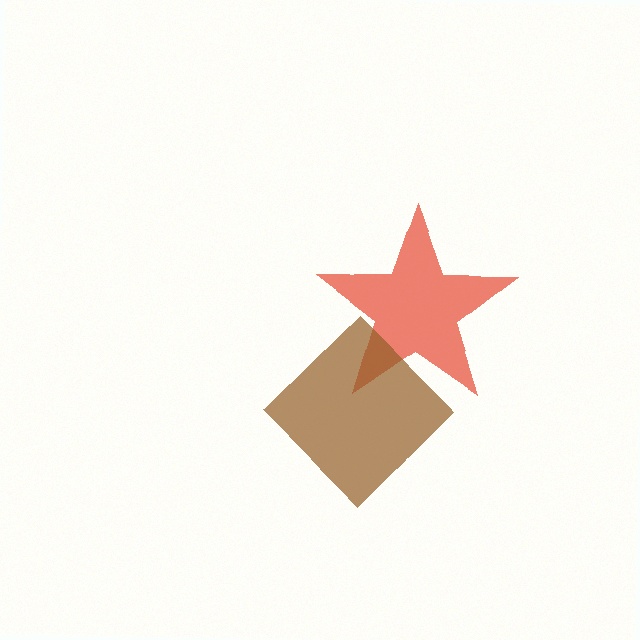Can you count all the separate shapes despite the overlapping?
Yes, there are 2 separate shapes.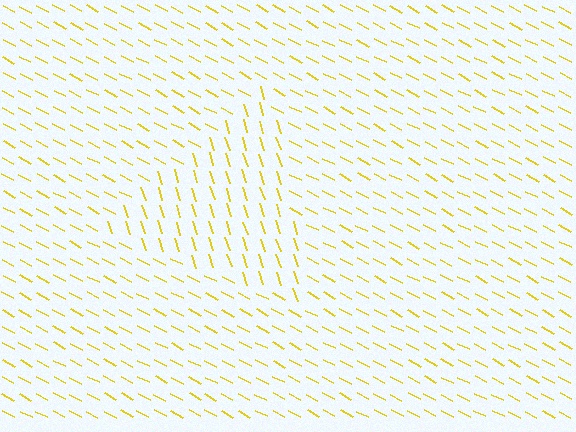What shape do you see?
I see a triangle.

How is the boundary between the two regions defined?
The boundary is defined purely by a change in line orientation (approximately 45 degrees difference). All lines are the same color and thickness.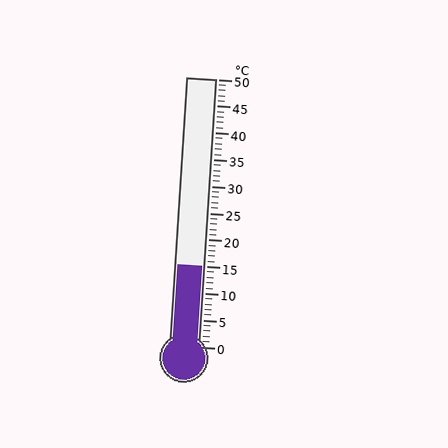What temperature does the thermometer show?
The thermometer shows approximately 15°C.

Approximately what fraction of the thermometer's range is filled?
The thermometer is filled to approximately 30% of its range.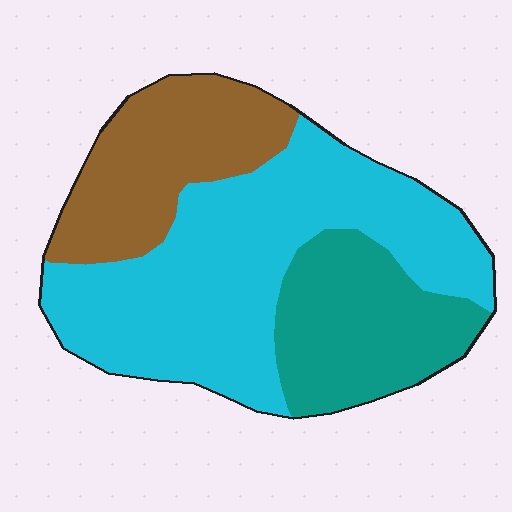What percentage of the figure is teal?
Teal takes up about one quarter (1/4) of the figure.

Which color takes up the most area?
Cyan, at roughly 50%.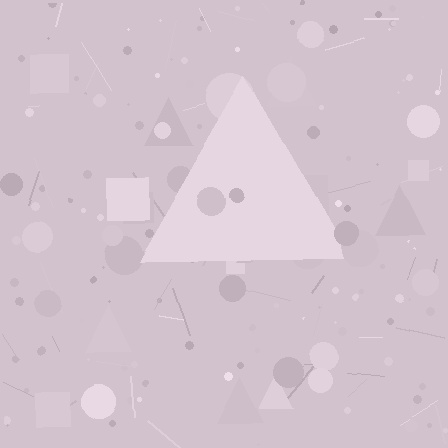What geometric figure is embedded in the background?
A triangle is embedded in the background.